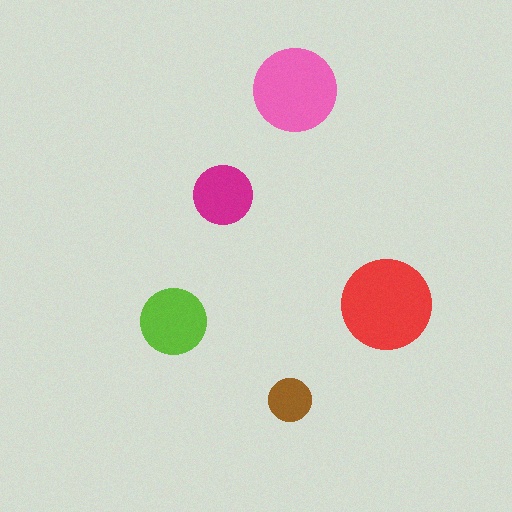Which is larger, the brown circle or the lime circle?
The lime one.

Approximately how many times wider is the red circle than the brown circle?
About 2 times wider.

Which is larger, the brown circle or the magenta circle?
The magenta one.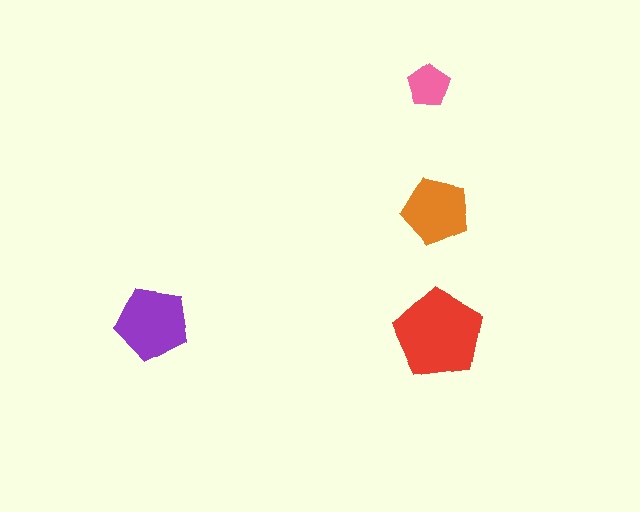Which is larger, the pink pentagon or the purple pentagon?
The purple one.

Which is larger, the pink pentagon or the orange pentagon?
The orange one.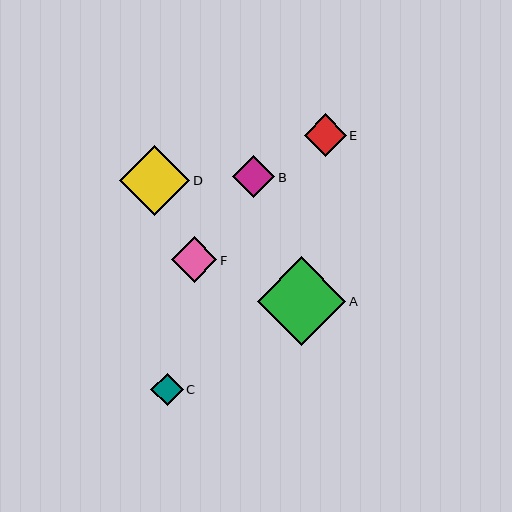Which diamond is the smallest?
Diamond C is the smallest with a size of approximately 32 pixels.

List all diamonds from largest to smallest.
From largest to smallest: A, D, F, E, B, C.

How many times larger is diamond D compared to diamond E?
Diamond D is approximately 1.7 times the size of diamond E.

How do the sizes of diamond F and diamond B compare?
Diamond F and diamond B are approximately the same size.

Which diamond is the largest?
Diamond A is the largest with a size of approximately 89 pixels.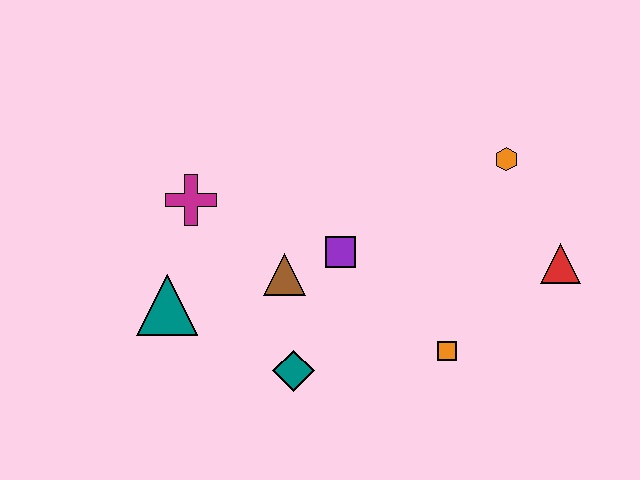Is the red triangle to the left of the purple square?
No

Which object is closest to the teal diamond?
The brown triangle is closest to the teal diamond.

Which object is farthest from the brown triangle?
The red triangle is farthest from the brown triangle.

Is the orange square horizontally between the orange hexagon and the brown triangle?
Yes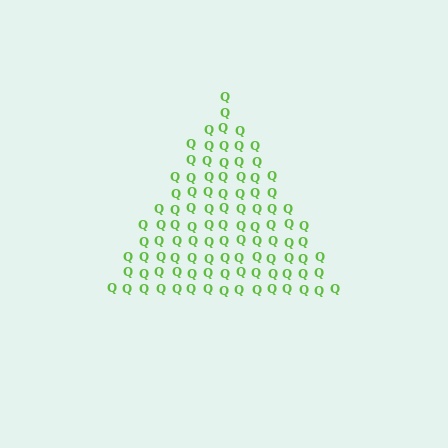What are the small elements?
The small elements are letter Q's.